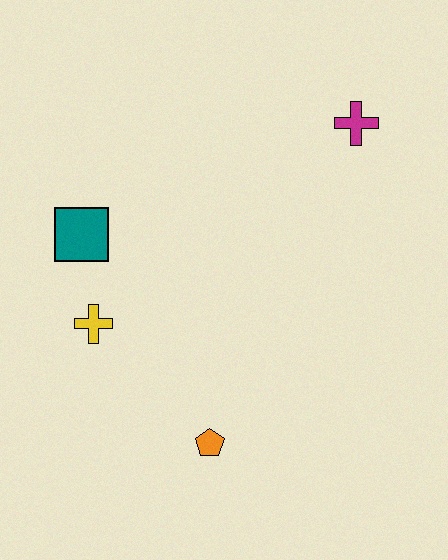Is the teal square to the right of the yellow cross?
No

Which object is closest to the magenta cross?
The teal square is closest to the magenta cross.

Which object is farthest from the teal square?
The magenta cross is farthest from the teal square.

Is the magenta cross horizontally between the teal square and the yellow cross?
No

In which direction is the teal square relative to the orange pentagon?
The teal square is above the orange pentagon.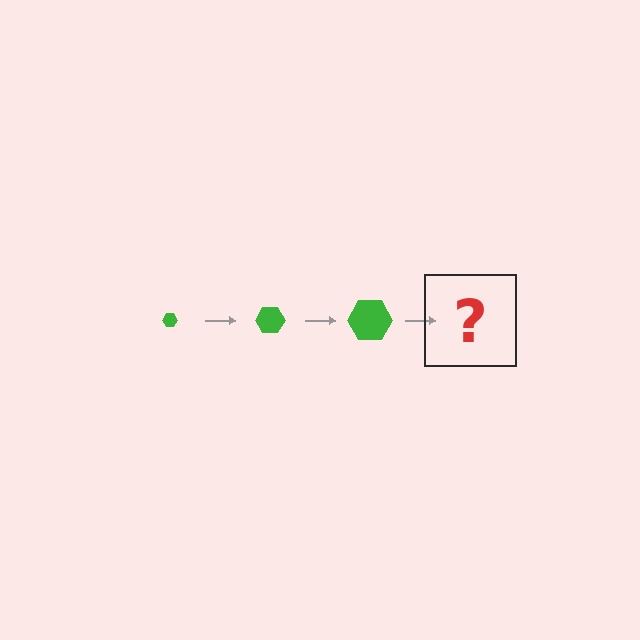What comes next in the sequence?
The next element should be a green hexagon, larger than the previous one.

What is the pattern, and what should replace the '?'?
The pattern is that the hexagon gets progressively larger each step. The '?' should be a green hexagon, larger than the previous one.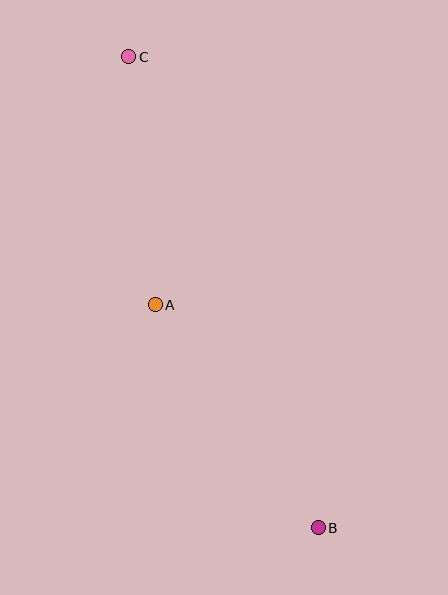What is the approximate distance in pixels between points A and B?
The distance between A and B is approximately 276 pixels.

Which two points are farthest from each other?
Points B and C are farthest from each other.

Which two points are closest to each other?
Points A and C are closest to each other.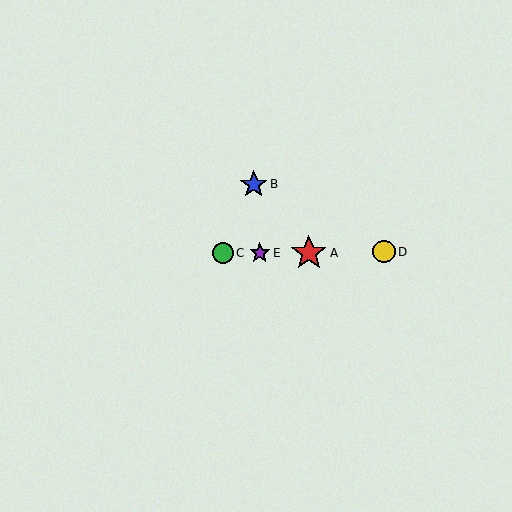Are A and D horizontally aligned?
Yes, both are at y≈253.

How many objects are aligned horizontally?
4 objects (A, C, D, E) are aligned horizontally.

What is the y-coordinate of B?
Object B is at y≈184.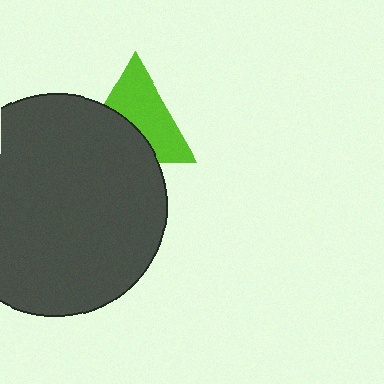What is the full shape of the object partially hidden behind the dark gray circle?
The partially hidden object is a lime triangle.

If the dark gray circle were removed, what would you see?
You would see the complete lime triangle.